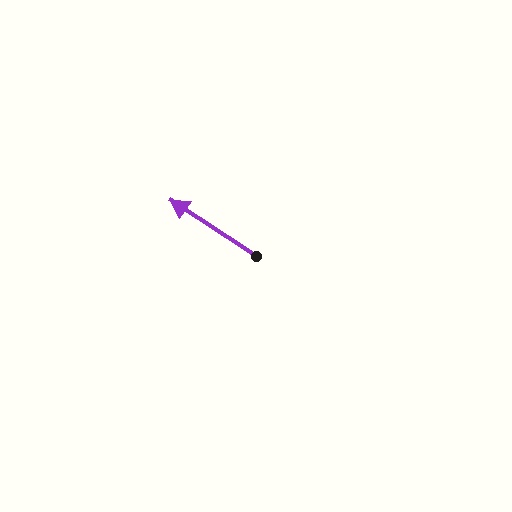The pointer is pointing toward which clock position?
Roughly 10 o'clock.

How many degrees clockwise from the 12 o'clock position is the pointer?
Approximately 303 degrees.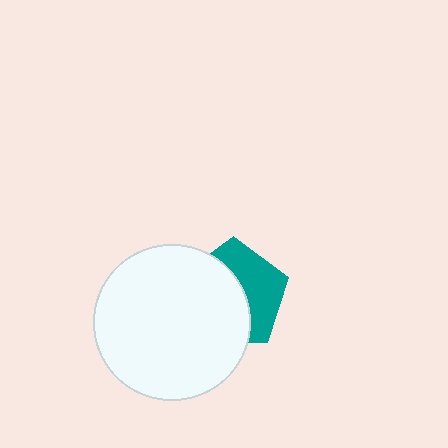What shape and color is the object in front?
The object in front is a white circle.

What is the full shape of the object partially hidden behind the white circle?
The partially hidden object is a teal pentagon.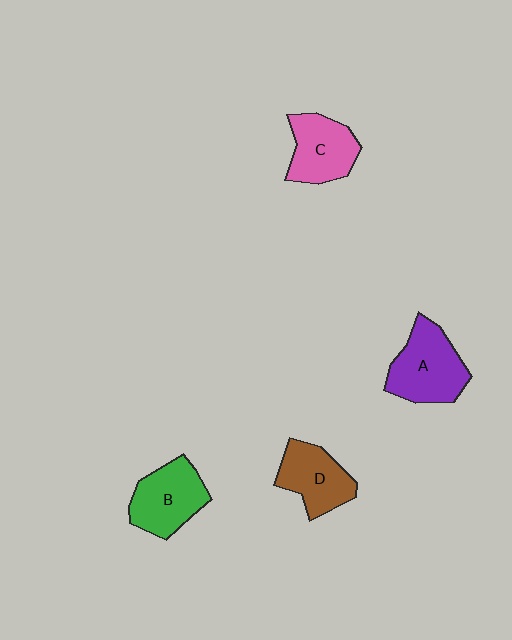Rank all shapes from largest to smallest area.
From largest to smallest: A (purple), B (green), C (pink), D (brown).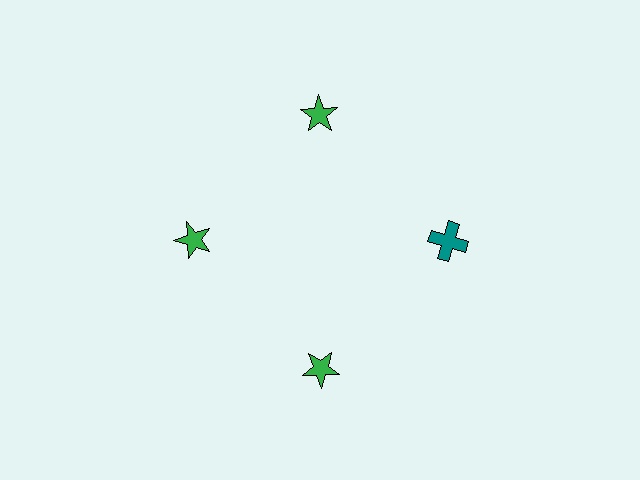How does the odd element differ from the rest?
It differs in both color (teal instead of green) and shape (cross instead of star).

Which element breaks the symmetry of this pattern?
The teal cross at roughly the 3 o'clock position breaks the symmetry. All other shapes are green stars.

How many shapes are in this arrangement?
There are 4 shapes arranged in a ring pattern.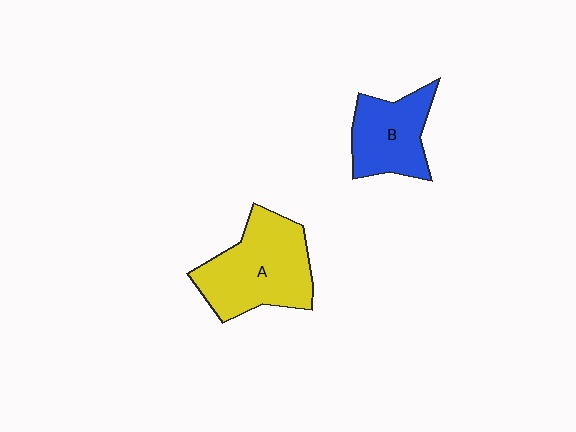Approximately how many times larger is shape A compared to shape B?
Approximately 1.5 times.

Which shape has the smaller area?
Shape B (blue).